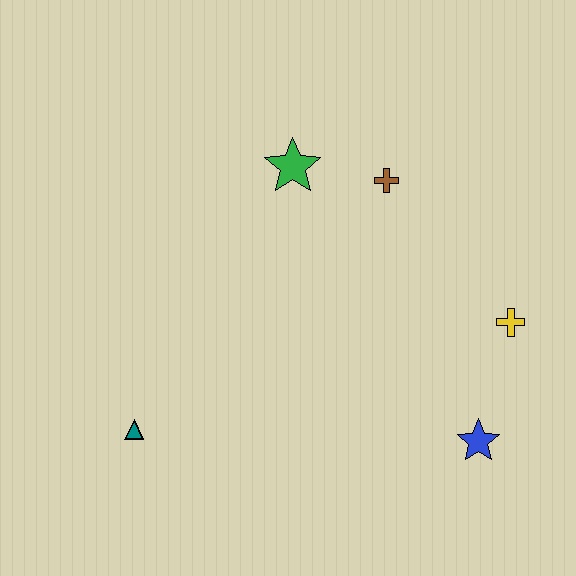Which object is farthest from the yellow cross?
The teal triangle is farthest from the yellow cross.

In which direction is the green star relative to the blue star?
The green star is above the blue star.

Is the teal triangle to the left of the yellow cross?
Yes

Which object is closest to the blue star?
The yellow cross is closest to the blue star.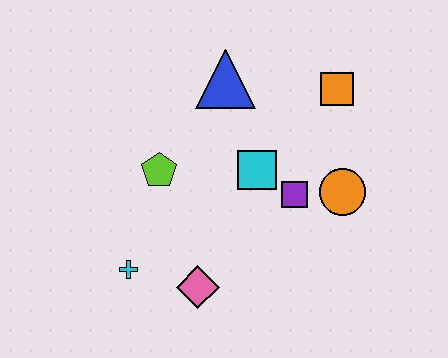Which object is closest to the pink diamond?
The cyan cross is closest to the pink diamond.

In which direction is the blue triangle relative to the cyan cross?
The blue triangle is above the cyan cross.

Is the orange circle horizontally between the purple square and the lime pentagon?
No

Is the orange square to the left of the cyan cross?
No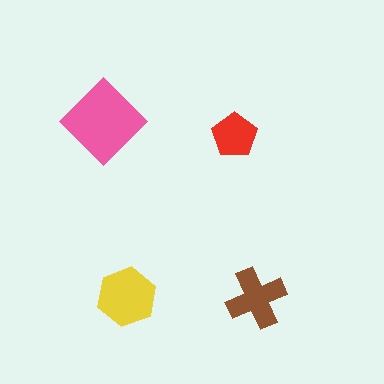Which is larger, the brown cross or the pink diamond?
The pink diamond.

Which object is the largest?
The pink diamond.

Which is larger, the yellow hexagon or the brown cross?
The yellow hexagon.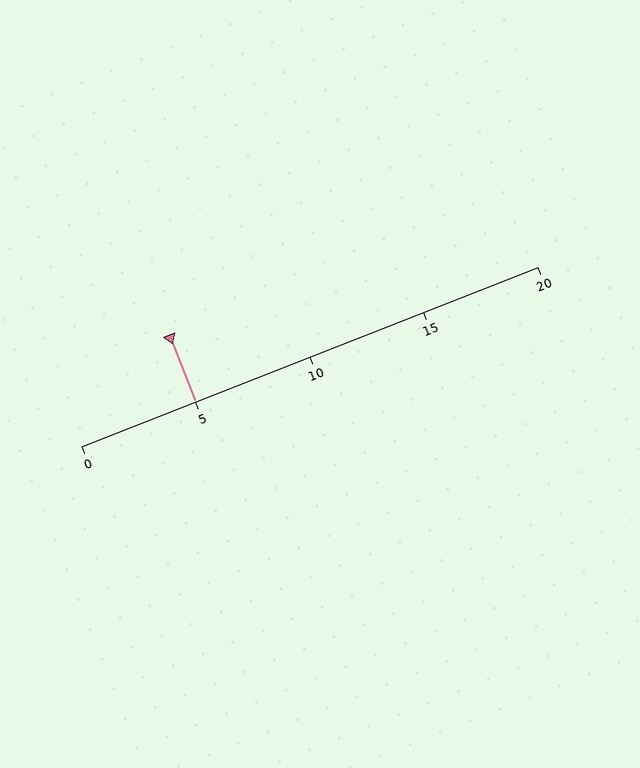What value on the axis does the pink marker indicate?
The marker indicates approximately 5.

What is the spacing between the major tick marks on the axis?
The major ticks are spaced 5 apart.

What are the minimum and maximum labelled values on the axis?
The axis runs from 0 to 20.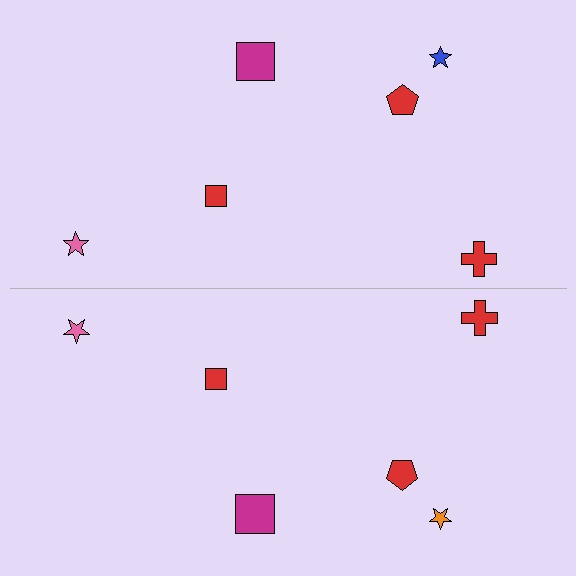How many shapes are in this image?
There are 12 shapes in this image.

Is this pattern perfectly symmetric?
No, the pattern is not perfectly symmetric. The orange star on the bottom side breaks the symmetry — its mirror counterpart is blue.